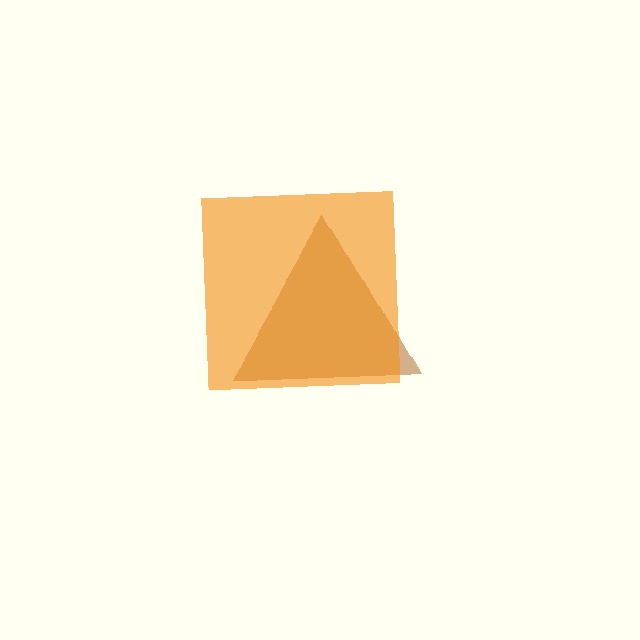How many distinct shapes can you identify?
There are 2 distinct shapes: a brown triangle, an orange square.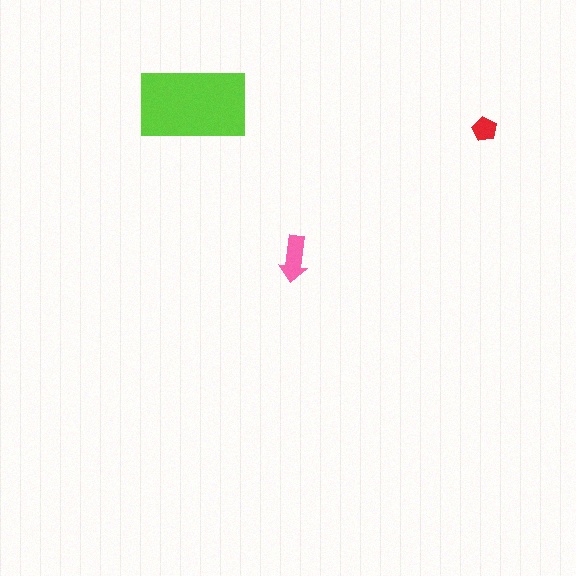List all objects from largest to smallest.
The lime rectangle, the pink arrow, the red pentagon.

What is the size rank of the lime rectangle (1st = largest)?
1st.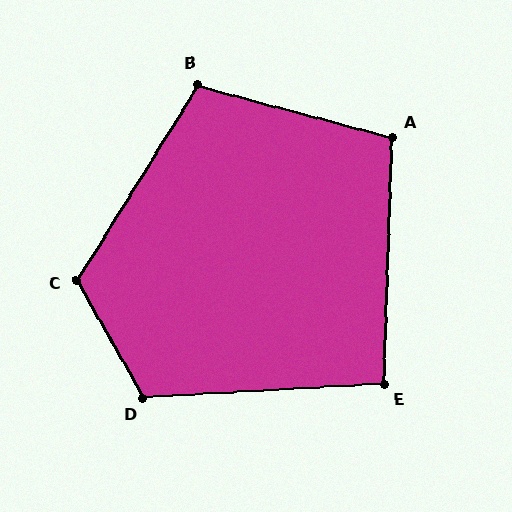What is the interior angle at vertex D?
Approximately 116 degrees (obtuse).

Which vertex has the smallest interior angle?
E, at approximately 95 degrees.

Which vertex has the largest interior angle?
C, at approximately 119 degrees.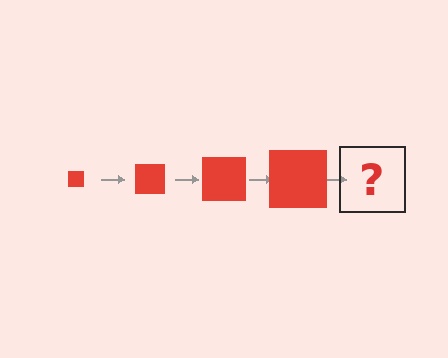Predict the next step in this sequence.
The next step is a red square, larger than the previous one.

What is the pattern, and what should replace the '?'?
The pattern is that the square gets progressively larger each step. The '?' should be a red square, larger than the previous one.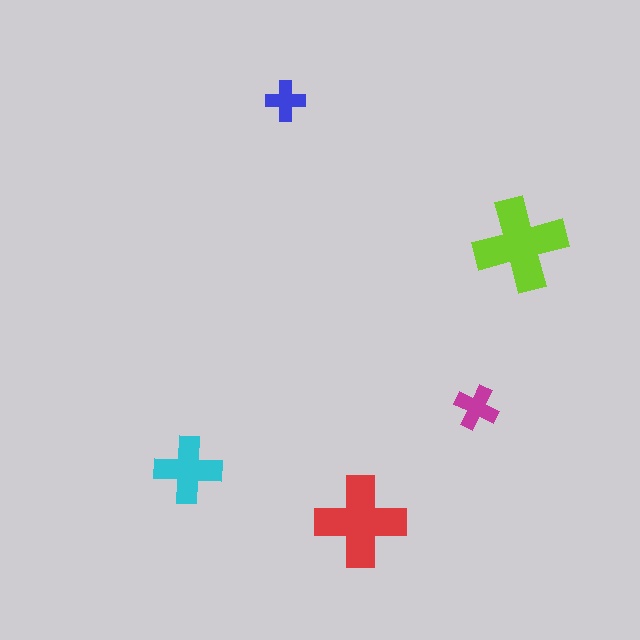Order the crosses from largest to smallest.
the lime one, the red one, the cyan one, the magenta one, the blue one.